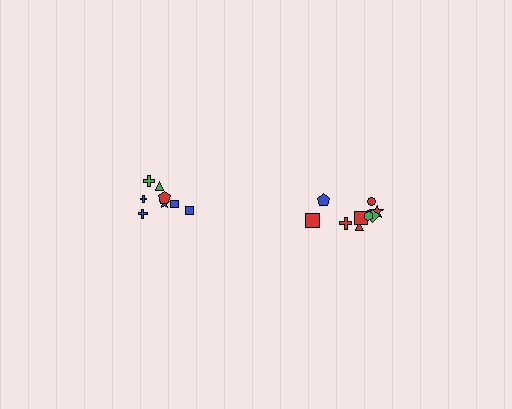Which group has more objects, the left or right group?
The right group.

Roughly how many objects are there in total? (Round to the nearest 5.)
Roughly 20 objects in total.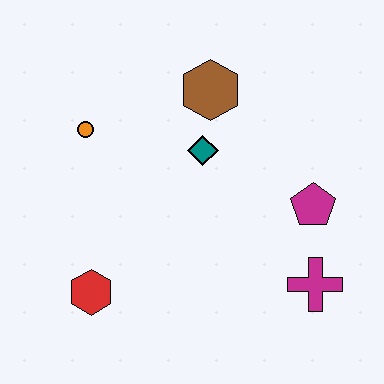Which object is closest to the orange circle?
The teal diamond is closest to the orange circle.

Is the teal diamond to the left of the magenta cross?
Yes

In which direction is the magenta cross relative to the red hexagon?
The magenta cross is to the right of the red hexagon.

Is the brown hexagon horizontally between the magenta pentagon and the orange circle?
Yes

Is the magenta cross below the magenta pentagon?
Yes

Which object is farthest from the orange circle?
The magenta cross is farthest from the orange circle.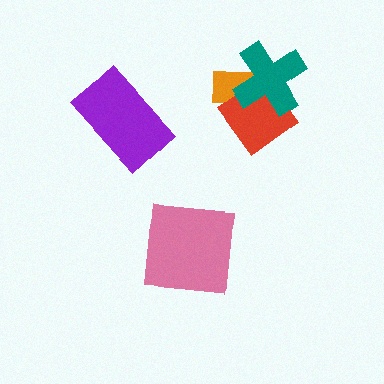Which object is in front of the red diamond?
The teal cross is in front of the red diamond.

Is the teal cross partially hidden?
No, no other shape covers it.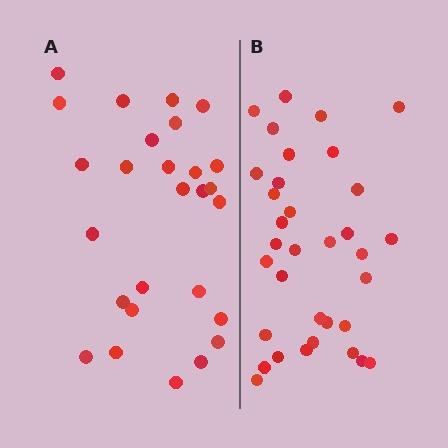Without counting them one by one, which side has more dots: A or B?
Region B (the right region) has more dots.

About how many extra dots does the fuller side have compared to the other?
Region B has roughly 8 or so more dots than region A.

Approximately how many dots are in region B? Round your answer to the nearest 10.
About 30 dots. (The exact count is 34, which rounds to 30.)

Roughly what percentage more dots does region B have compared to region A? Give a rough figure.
About 25% more.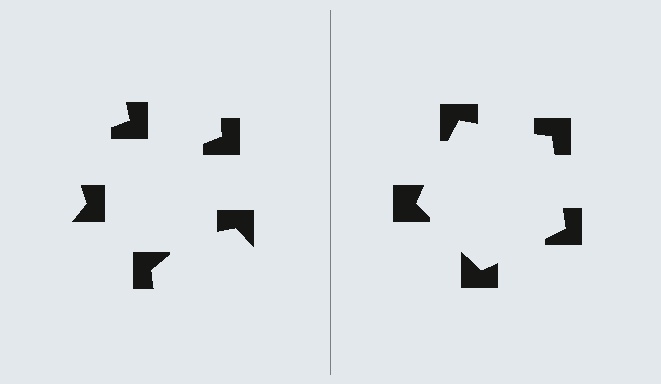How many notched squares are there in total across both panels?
10 — 5 on each side.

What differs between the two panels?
The notched squares are positioned identically on both sides; only the wedge orientations differ. On the right they align to a pentagon; on the left they are misaligned.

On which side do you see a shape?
An illusory pentagon appears on the right side. On the left side the wedge cuts are rotated, so no coherent shape forms.